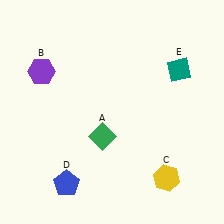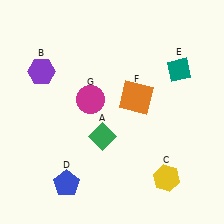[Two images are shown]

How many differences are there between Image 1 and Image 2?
There are 2 differences between the two images.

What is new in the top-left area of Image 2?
A magenta circle (G) was added in the top-left area of Image 2.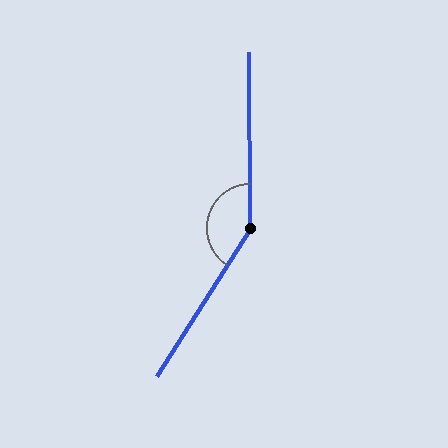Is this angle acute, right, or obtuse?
It is obtuse.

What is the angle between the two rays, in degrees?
Approximately 148 degrees.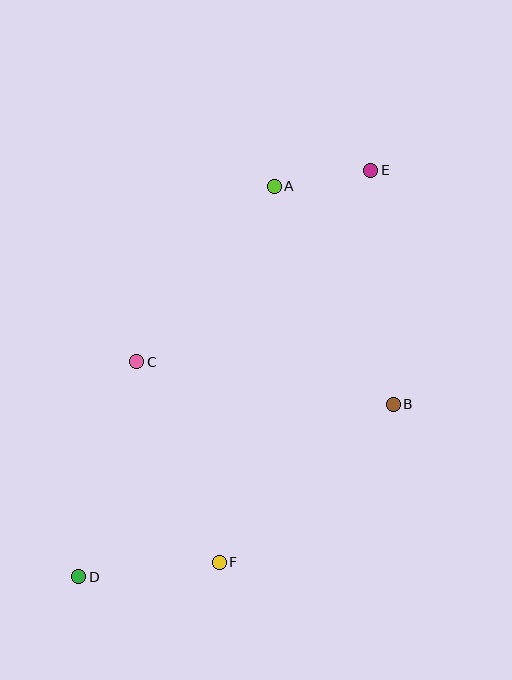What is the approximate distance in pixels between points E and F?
The distance between E and F is approximately 420 pixels.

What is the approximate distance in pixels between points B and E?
The distance between B and E is approximately 235 pixels.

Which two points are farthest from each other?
Points D and E are farthest from each other.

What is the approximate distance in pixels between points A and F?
The distance between A and F is approximately 380 pixels.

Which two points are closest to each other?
Points A and E are closest to each other.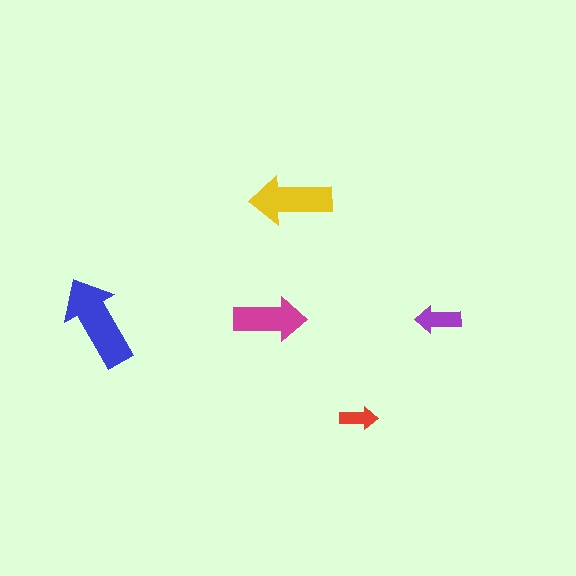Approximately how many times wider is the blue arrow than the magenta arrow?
About 1.5 times wider.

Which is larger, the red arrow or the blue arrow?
The blue one.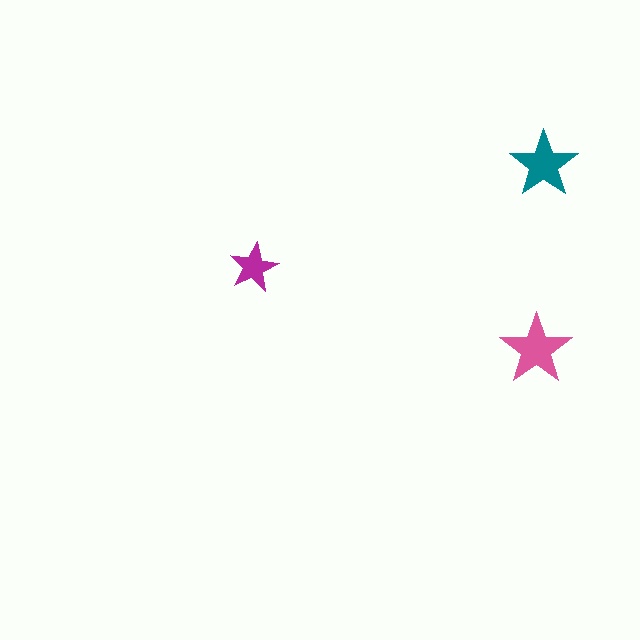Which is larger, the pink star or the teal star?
The pink one.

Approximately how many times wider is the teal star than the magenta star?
About 1.5 times wider.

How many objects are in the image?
There are 3 objects in the image.